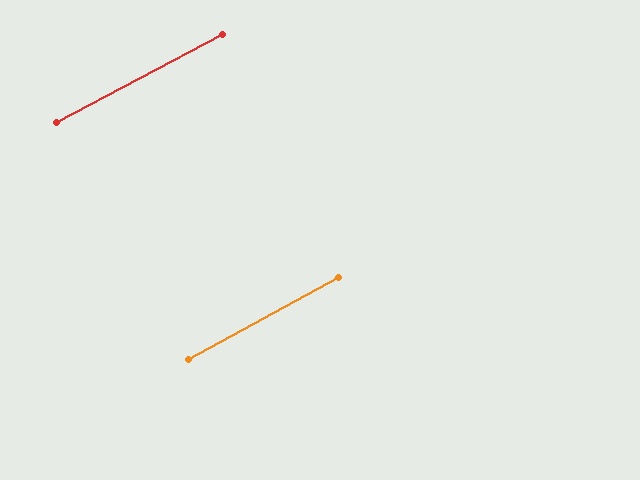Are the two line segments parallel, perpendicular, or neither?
Parallel — their directions differ by only 0.7°.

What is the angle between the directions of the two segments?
Approximately 1 degree.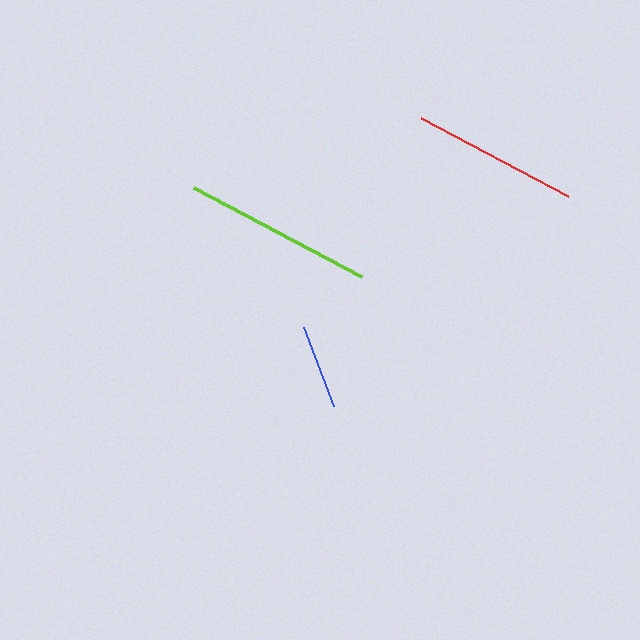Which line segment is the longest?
The lime line is the longest at approximately 190 pixels.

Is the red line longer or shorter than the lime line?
The lime line is longer than the red line.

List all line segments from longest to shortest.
From longest to shortest: lime, red, blue.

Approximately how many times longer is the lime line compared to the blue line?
The lime line is approximately 2.3 times the length of the blue line.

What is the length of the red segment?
The red segment is approximately 167 pixels long.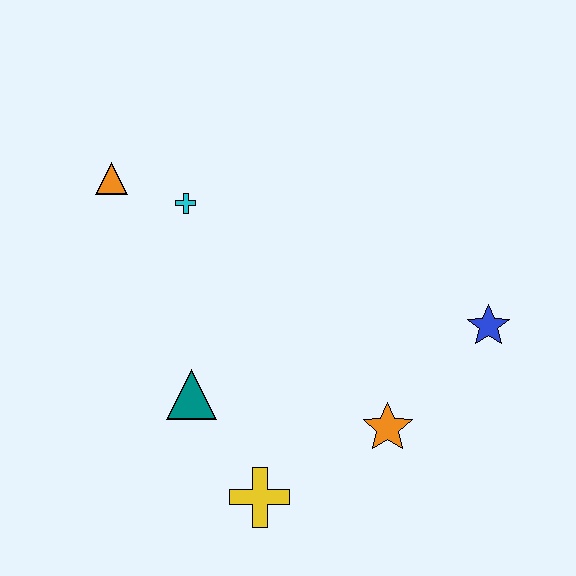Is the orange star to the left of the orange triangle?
No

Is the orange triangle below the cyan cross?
No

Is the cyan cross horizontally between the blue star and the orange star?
No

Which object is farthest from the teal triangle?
The blue star is farthest from the teal triangle.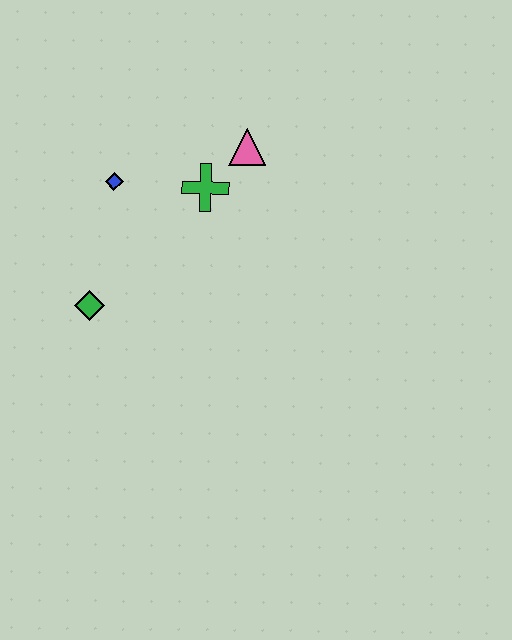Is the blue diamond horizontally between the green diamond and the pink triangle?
Yes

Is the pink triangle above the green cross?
Yes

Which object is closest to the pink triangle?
The green cross is closest to the pink triangle.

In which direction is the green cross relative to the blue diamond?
The green cross is to the right of the blue diamond.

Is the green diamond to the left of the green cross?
Yes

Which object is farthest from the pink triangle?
The green diamond is farthest from the pink triangle.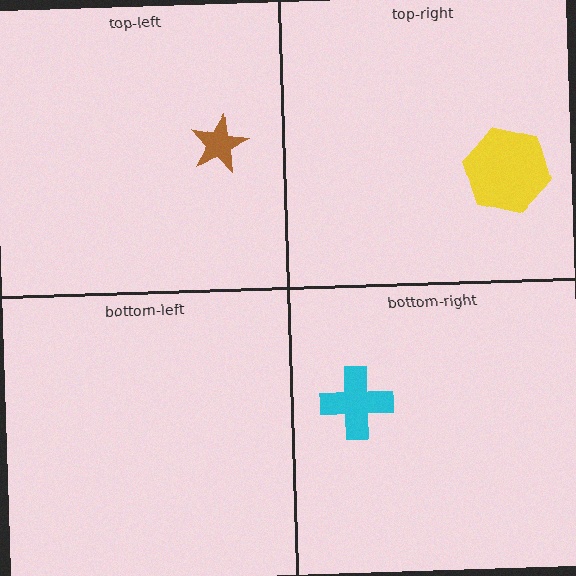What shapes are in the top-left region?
The brown star.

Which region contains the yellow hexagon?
The top-right region.